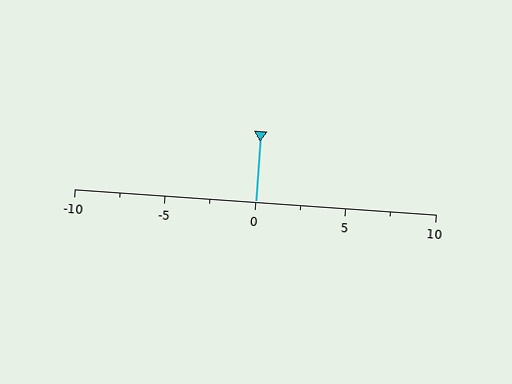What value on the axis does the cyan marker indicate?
The marker indicates approximately 0.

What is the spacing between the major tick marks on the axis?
The major ticks are spaced 5 apart.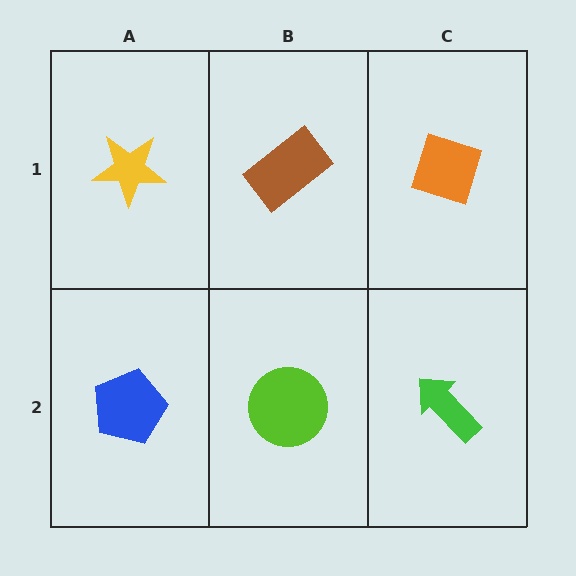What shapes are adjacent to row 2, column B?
A brown rectangle (row 1, column B), a blue pentagon (row 2, column A), a green arrow (row 2, column C).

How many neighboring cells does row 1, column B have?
3.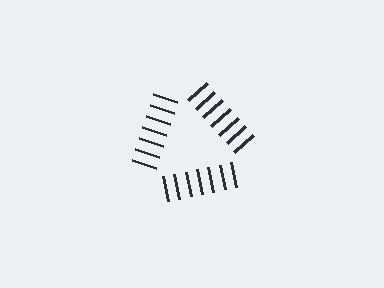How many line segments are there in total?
21 — 7 along each of the 3 edges.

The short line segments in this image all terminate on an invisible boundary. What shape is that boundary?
An illusory triangle — the line segments terminate on its edges but no continuous stroke is drawn.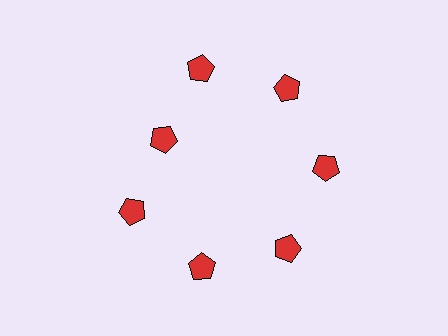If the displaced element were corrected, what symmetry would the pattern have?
It would have 7-fold rotational symmetry — the pattern would map onto itself every 51 degrees.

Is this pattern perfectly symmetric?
No. The 7 red pentagons are arranged in a ring, but one element near the 10 o'clock position is pulled inward toward the center, breaking the 7-fold rotational symmetry.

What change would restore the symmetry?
The symmetry would be restored by moving it outward, back onto the ring so that all 7 pentagons sit at equal angles and equal distance from the center.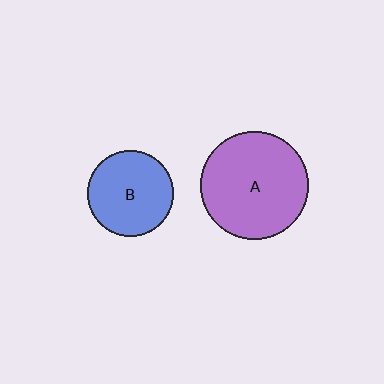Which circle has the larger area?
Circle A (purple).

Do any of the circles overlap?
No, none of the circles overlap.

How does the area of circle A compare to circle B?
Approximately 1.6 times.